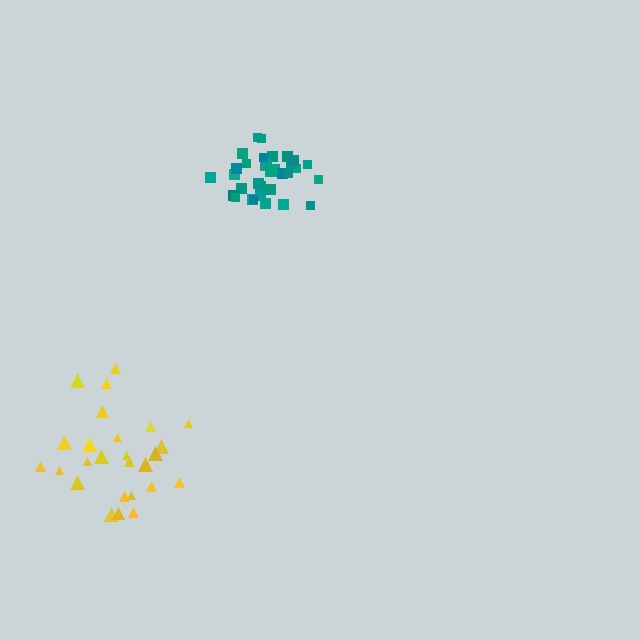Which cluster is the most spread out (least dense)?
Yellow.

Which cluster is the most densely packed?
Teal.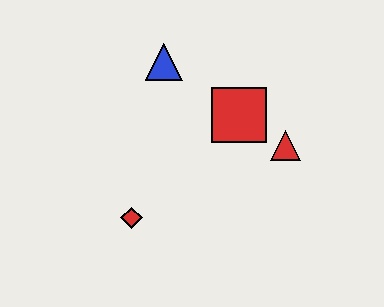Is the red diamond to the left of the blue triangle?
Yes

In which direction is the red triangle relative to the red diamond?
The red triangle is to the right of the red diamond.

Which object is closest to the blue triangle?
The red square is closest to the blue triangle.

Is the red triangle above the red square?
No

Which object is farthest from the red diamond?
The red triangle is farthest from the red diamond.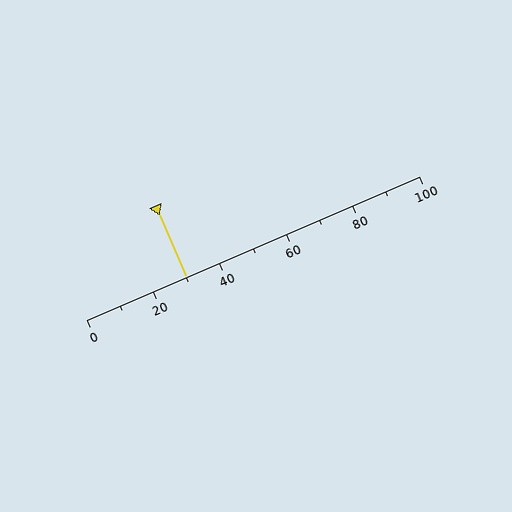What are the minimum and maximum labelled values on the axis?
The axis runs from 0 to 100.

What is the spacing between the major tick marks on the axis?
The major ticks are spaced 20 apart.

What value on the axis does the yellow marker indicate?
The marker indicates approximately 30.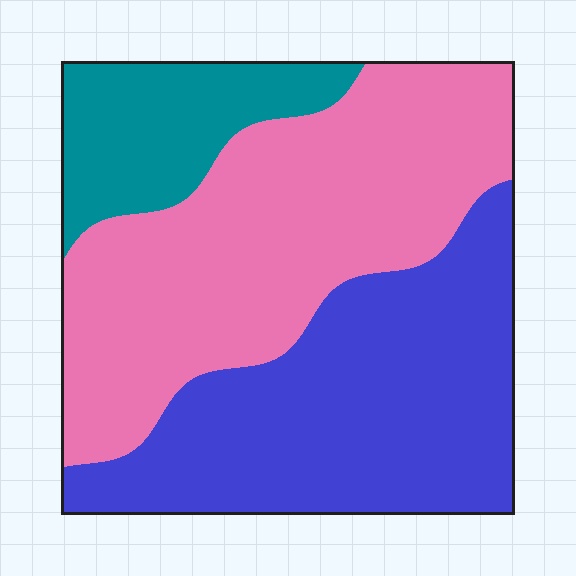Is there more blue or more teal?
Blue.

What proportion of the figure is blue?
Blue takes up about two fifths (2/5) of the figure.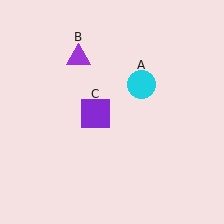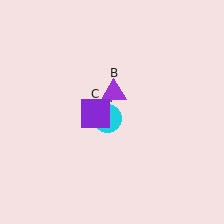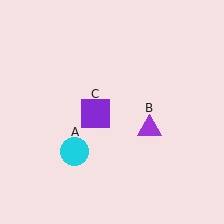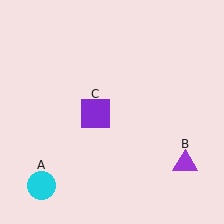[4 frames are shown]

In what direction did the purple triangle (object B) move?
The purple triangle (object B) moved down and to the right.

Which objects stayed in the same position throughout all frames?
Purple square (object C) remained stationary.